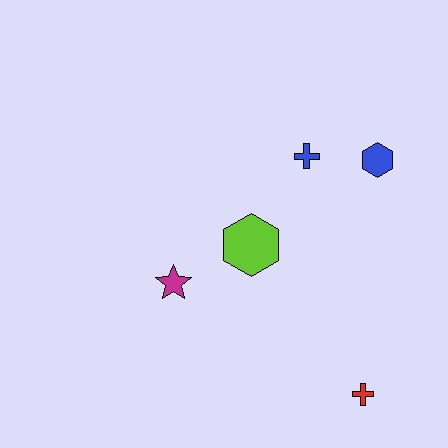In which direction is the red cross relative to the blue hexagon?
The red cross is below the blue hexagon.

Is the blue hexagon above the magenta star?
Yes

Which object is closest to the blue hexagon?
The blue cross is closest to the blue hexagon.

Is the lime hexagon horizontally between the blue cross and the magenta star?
Yes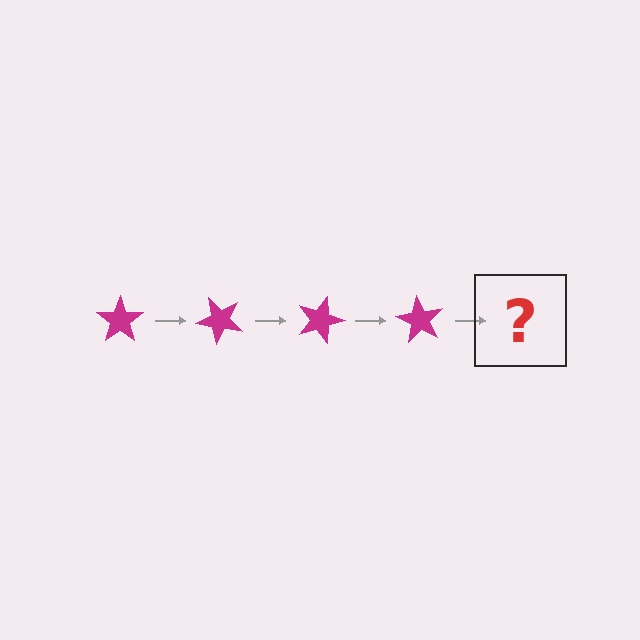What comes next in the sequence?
The next element should be a magenta star rotated 180 degrees.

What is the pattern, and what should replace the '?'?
The pattern is that the star rotates 45 degrees each step. The '?' should be a magenta star rotated 180 degrees.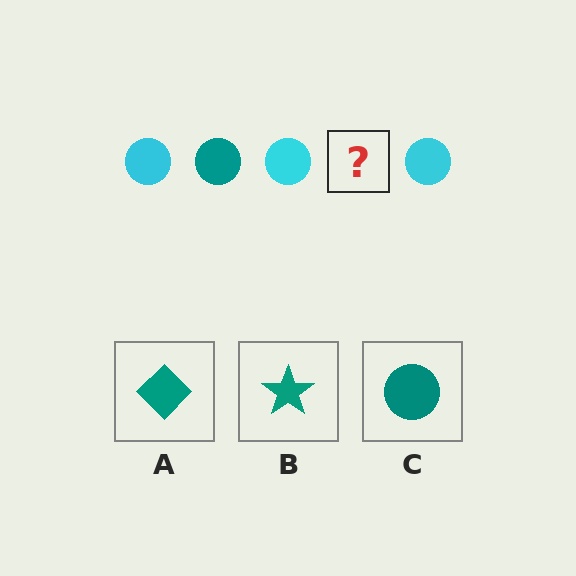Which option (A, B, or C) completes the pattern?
C.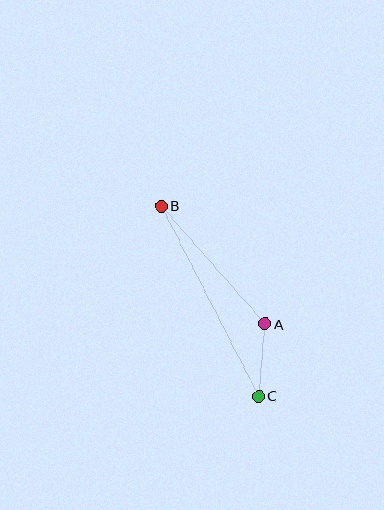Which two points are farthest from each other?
Points B and C are farthest from each other.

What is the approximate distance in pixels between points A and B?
The distance between A and B is approximately 157 pixels.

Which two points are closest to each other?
Points A and C are closest to each other.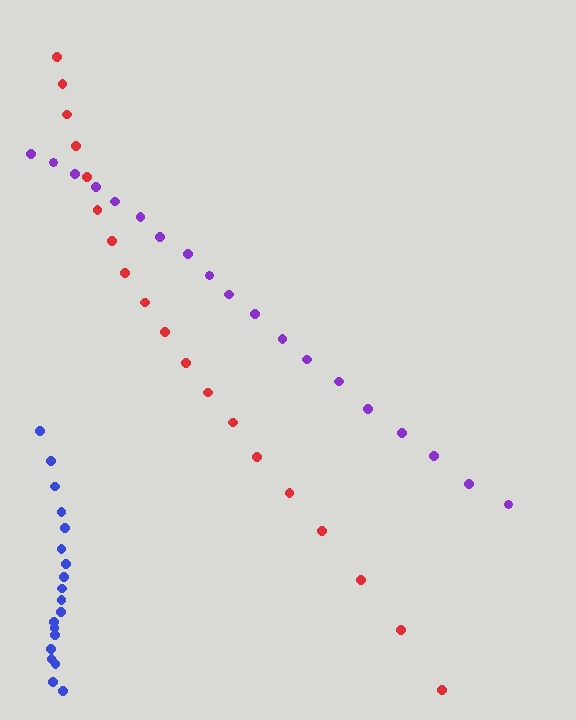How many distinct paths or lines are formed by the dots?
There are 3 distinct paths.